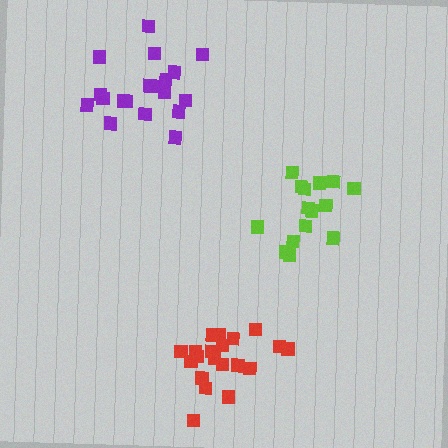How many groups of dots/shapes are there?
There are 3 groups.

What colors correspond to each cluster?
The clusters are colored: lime, purple, red.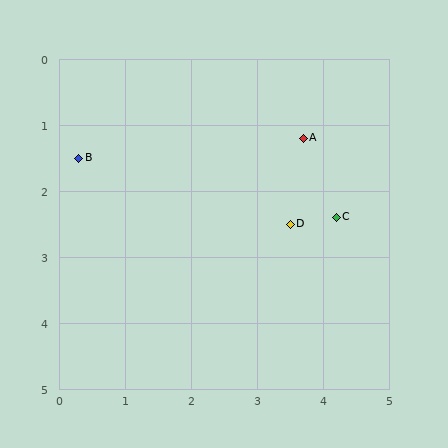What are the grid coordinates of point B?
Point B is at approximately (0.3, 1.5).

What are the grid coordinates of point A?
Point A is at approximately (3.7, 1.2).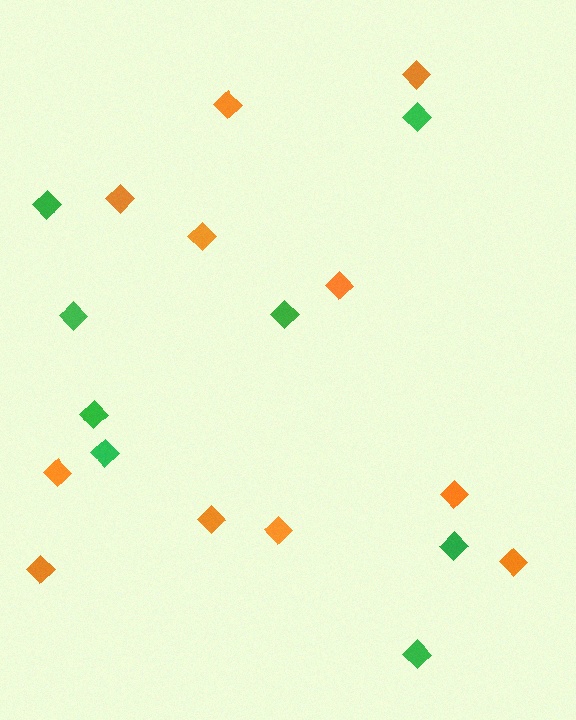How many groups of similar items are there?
There are 2 groups: one group of orange diamonds (11) and one group of green diamonds (8).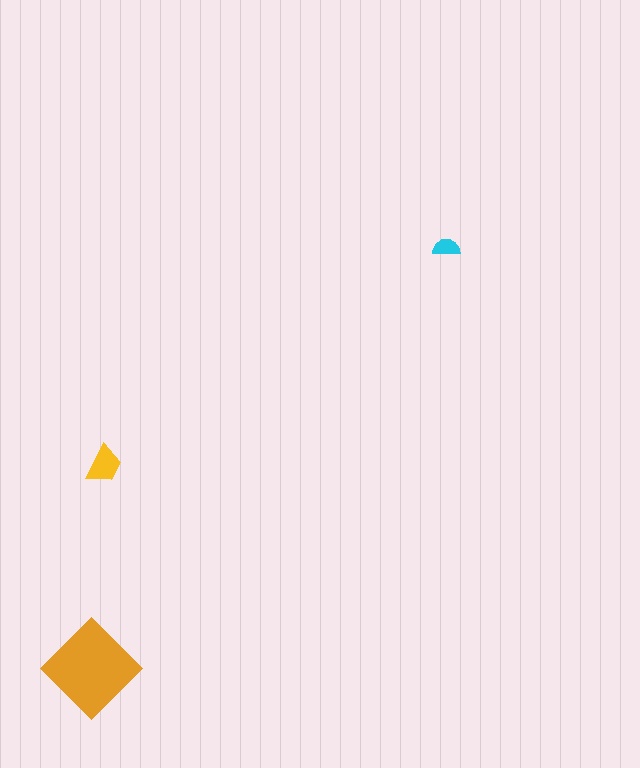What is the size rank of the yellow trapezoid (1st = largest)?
2nd.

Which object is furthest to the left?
The orange diamond is leftmost.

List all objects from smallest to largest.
The cyan semicircle, the yellow trapezoid, the orange diamond.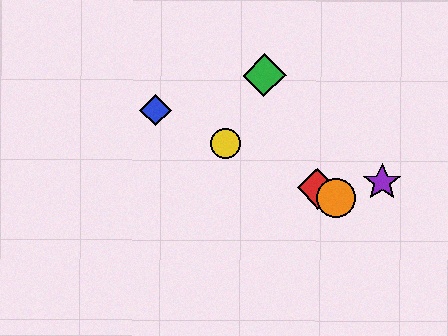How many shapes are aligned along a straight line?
4 shapes (the red diamond, the blue diamond, the yellow circle, the orange circle) are aligned along a straight line.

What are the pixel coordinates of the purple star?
The purple star is at (382, 182).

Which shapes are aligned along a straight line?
The red diamond, the blue diamond, the yellow circle, the orange circle are aligned along a straight line.